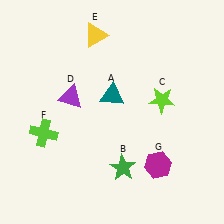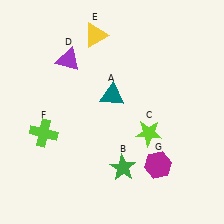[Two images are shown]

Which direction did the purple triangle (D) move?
The purple triangle (D) moved up.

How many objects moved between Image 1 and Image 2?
2 objects moved between the two images.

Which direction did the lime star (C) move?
The lime star (C) moved down.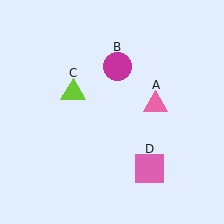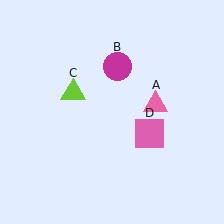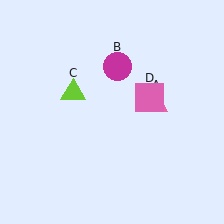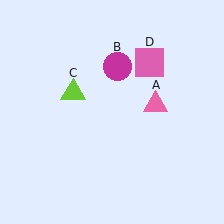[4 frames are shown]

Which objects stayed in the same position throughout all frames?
Pink triangle (object A) and magenta circle (object B) and lime triangle (object C) remained stationary.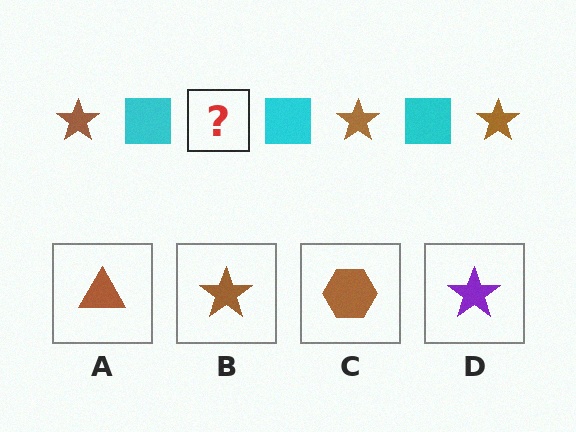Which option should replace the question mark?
Option B.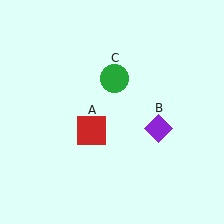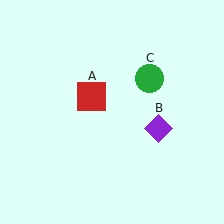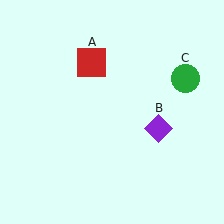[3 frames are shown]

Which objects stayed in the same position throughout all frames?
Purple diamond (object B) remained stationary.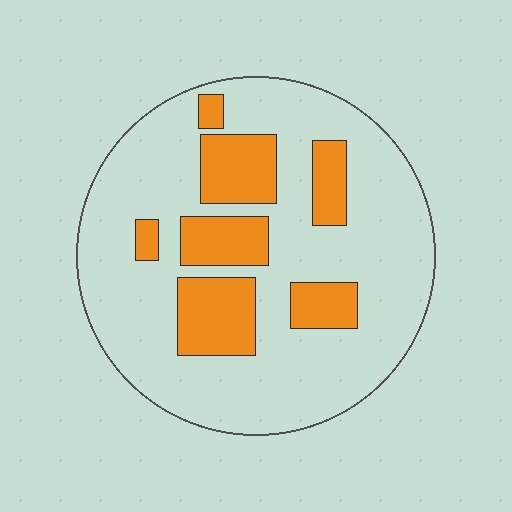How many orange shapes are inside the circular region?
7.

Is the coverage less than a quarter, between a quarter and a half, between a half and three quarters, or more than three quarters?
Less than a quarter.